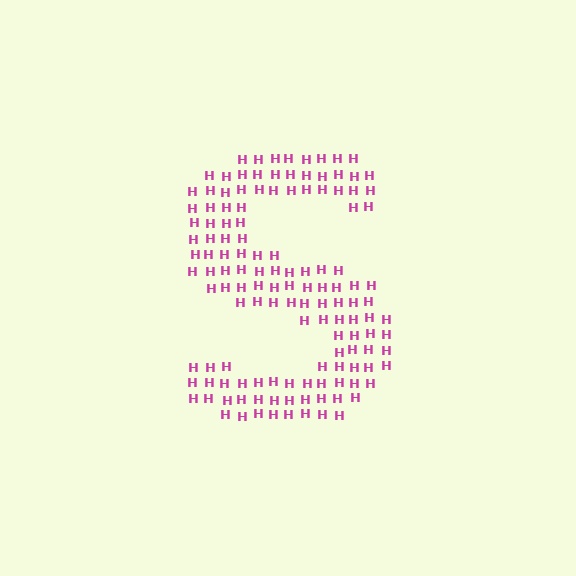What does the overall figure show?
The overall figure shows the letter S.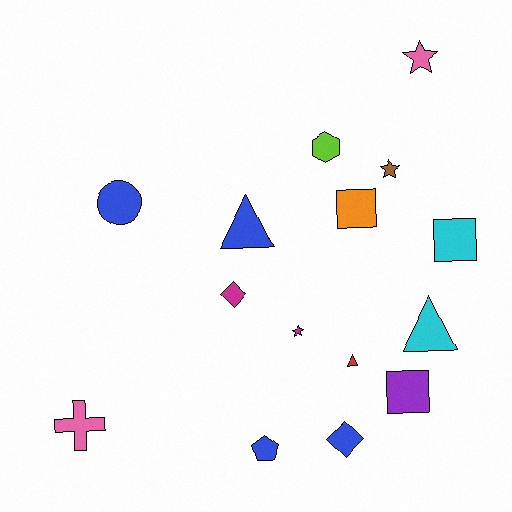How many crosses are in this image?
There is 1 cross.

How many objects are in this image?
There are 15 objects.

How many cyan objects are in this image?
There are 2 cyan objects.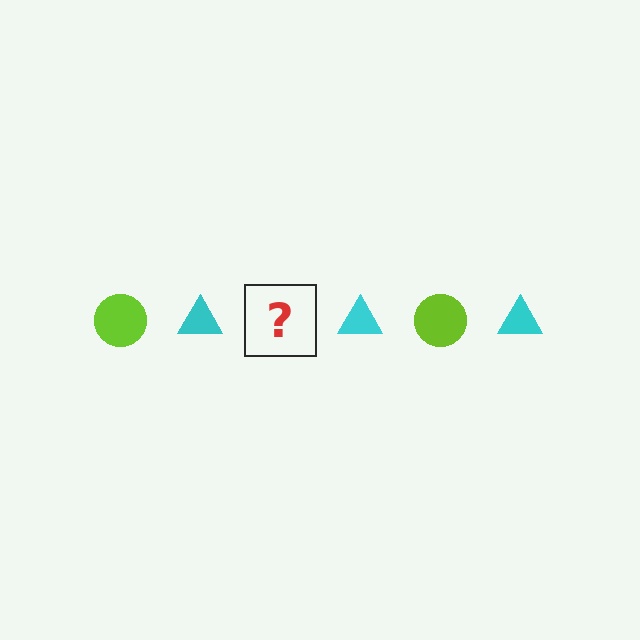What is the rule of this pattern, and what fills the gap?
The rule is that the pattern alternates between lime circle and cyan triangle. The gap should be filled with a lime circle.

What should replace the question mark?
The question mark should be replaced with a lime circle.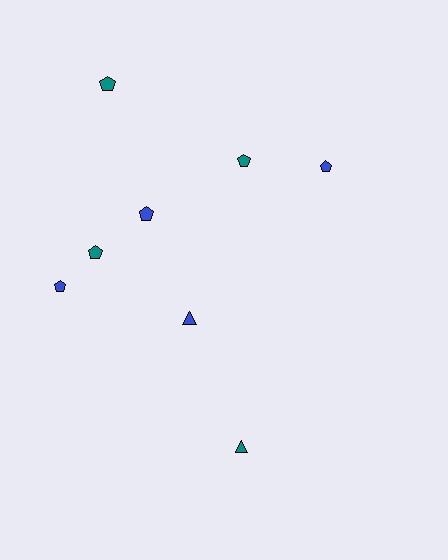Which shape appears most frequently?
Pentagon, with 6 objects.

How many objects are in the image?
There are 8 objects.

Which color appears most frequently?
Blue, with 4 objects.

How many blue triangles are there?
There is 1 blue triangle.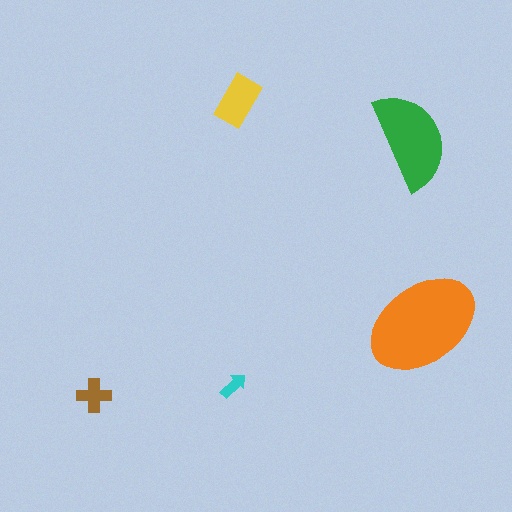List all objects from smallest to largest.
The cyan arrow, the brown cross, the yellow rectangle, the green semicircle, the orange ellipse.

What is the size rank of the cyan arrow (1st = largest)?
5th.